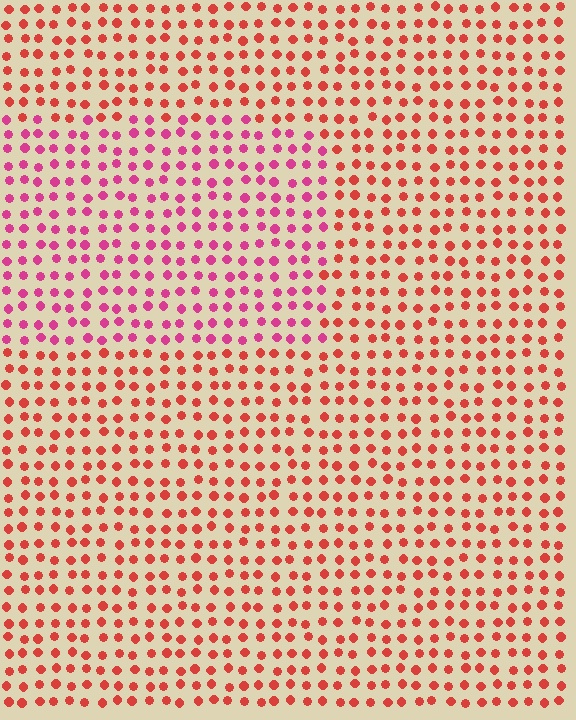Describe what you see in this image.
The image is filled with small red elements in a uniform arrangement. A rectangle-shaped region is visible where the elements are tinted to a slightly different hue, forming a subtle color boundary.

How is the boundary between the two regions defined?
The boundary is defined purely by a slight shift in hue (about 35 degrees). Spacing, size, and orientation are identical on both sides.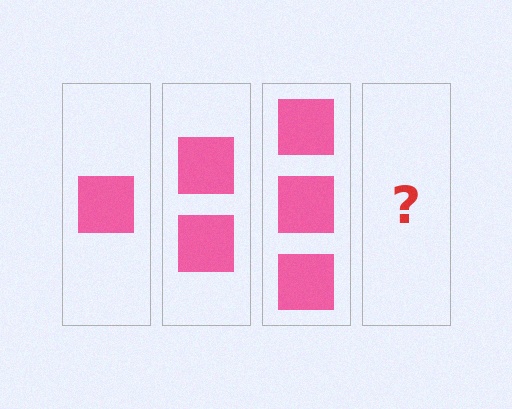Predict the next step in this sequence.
The next step is 4 squares.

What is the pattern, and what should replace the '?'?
The pattern is that each step adds one more square. The '?' should be 4 squares.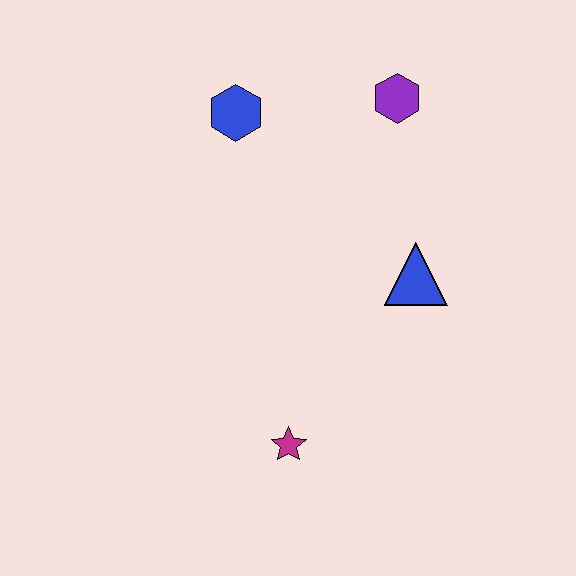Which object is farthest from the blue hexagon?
The magenta star is farthest from the blue hexagon.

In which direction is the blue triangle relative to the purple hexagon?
The blue triangle is below the purple hexagon.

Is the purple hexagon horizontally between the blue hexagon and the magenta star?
No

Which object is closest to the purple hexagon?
The blue hexagon is closest to the purple hexagon.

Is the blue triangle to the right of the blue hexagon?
Yes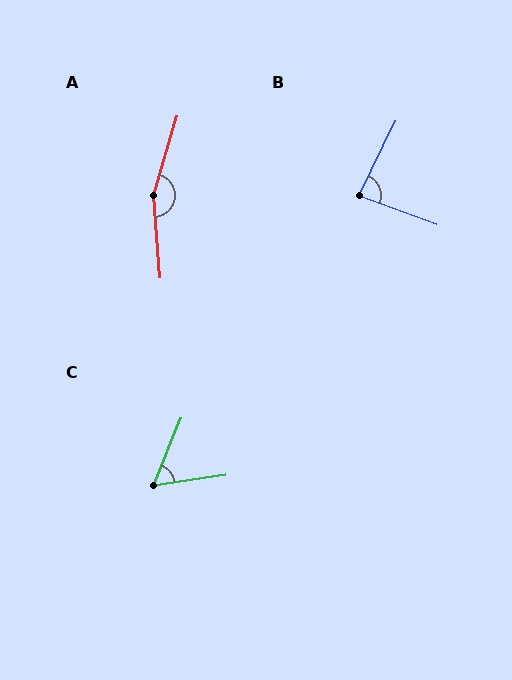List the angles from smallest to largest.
C (60°), B (84°), A (159°).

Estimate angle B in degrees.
Approximately 84 degrees.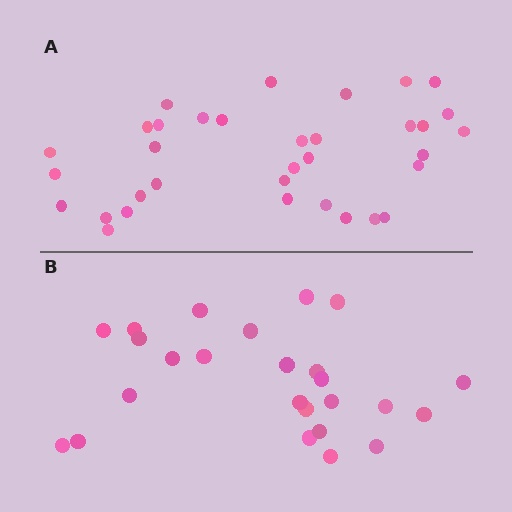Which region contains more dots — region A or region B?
Region A (the top region) has more dots.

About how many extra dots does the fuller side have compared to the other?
Region A has roughly 8 or so more dots than region B.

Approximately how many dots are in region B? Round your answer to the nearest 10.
About 20 dots. (The exact count is 25, which rounds to 20.)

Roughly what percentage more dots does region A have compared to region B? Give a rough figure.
About 35% more.